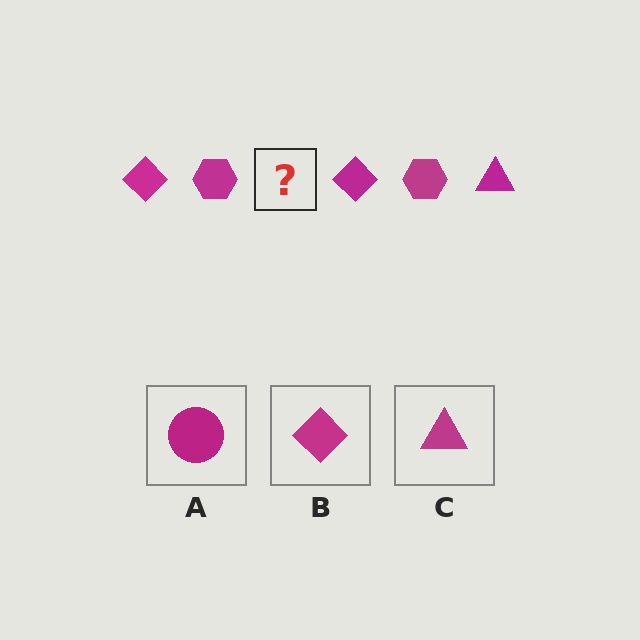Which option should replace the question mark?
Option C.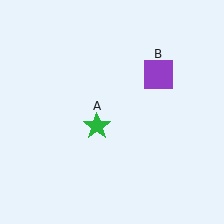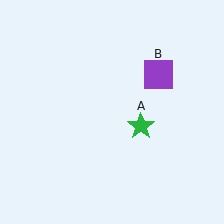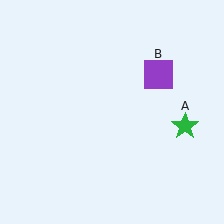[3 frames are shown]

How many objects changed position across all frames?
1 object changed position: green star (object A).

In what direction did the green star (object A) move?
The green star (object A) moved right.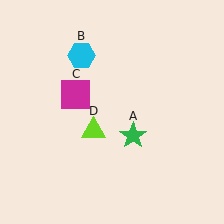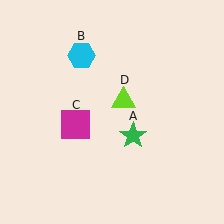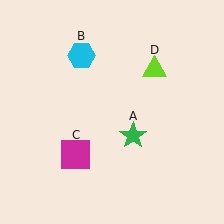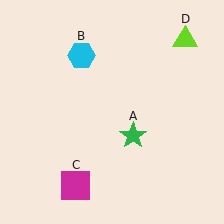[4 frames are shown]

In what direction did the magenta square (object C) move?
The magenta square (object C) moved down.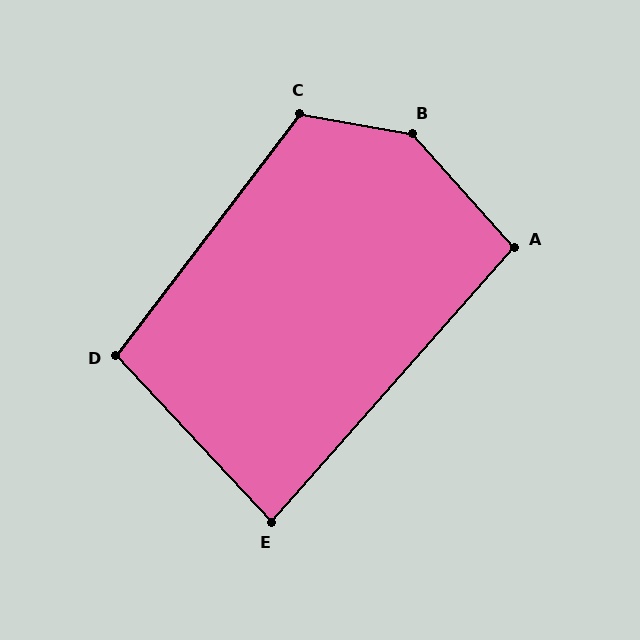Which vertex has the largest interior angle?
B, at approximately 142 degrees.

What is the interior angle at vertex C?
Approximately 117 degrees (obtuse).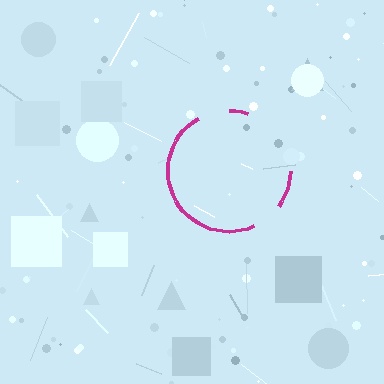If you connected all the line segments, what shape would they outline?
They would outline a circle.